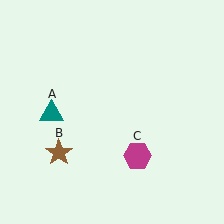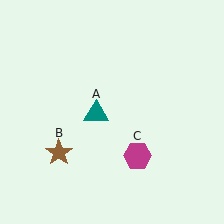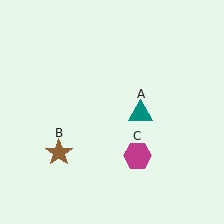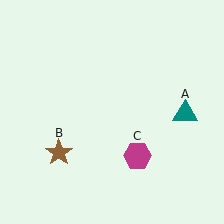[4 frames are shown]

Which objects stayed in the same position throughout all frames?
Brown star (object B) and magenta hexagon (object C) remained stationary.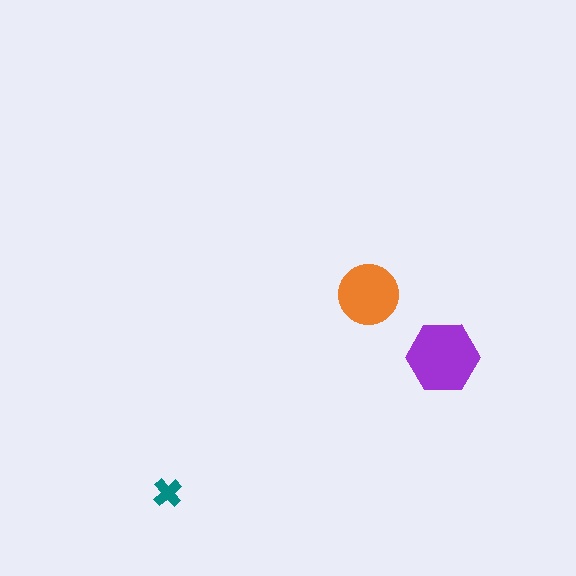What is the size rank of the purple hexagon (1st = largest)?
1st.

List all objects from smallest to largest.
The teal cross, the orange circle, the purple hexagon.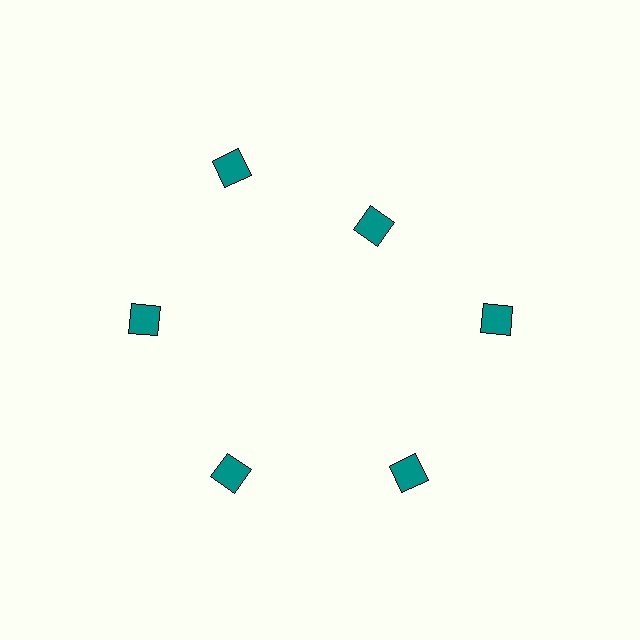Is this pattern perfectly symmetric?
No. The 6 teal diamonds are arranged in a ring, but one element near the 1 o'clock position is pulled inward toward the center, breaking the 6-fold rotational symmetry.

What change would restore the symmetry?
The symmetry would be restored by moving it outward, back onto the ring so that all 6 diamonds sit at equal angles and equal distance from the center.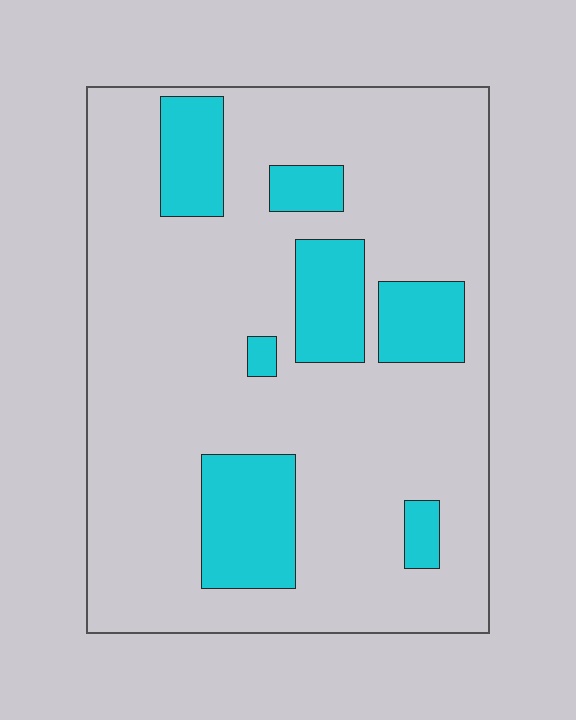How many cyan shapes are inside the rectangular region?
7.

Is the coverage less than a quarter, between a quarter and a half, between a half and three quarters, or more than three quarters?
Less than a quarter.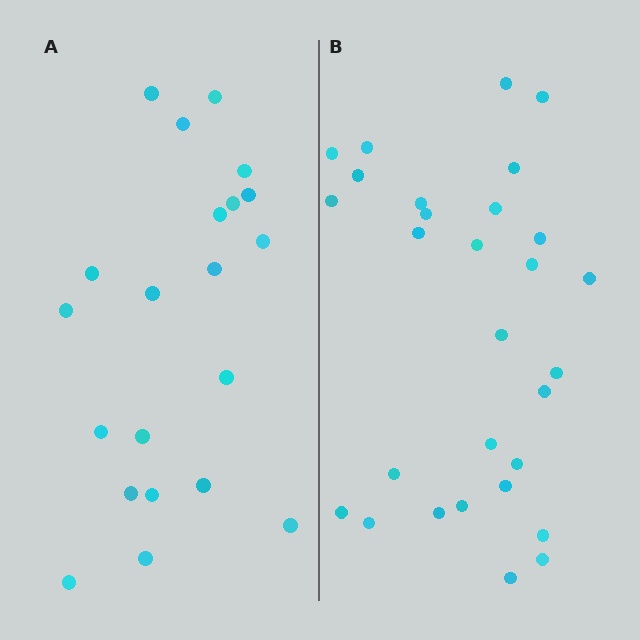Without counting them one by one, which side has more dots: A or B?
Region B (the right region) has more dots.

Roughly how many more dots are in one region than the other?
Region B has roughly 8 or so more dots than region A.